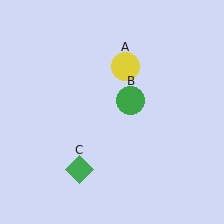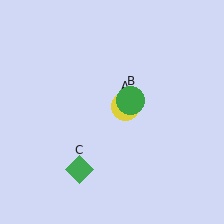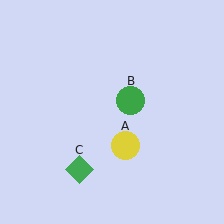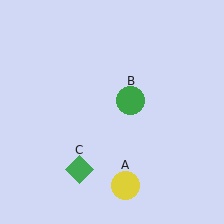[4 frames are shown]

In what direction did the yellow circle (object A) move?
The yellow circle (object A) moved down.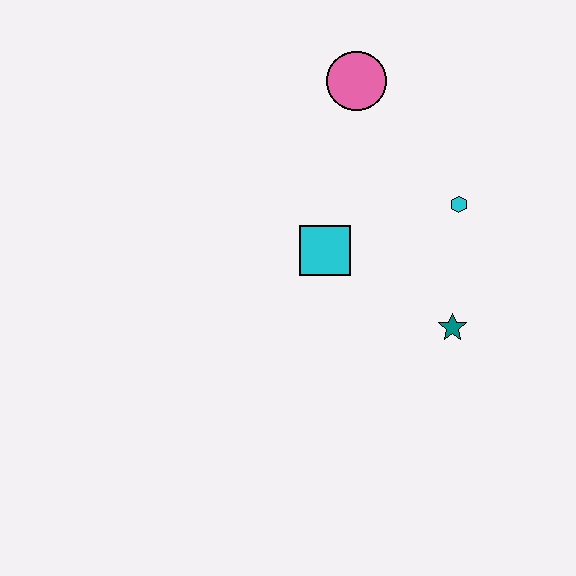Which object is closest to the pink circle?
The cyan hexagon is closest to the pink circle.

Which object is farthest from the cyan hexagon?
The pink circle is farthest from the cyan hexagon.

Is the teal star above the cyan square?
No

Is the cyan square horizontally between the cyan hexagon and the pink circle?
No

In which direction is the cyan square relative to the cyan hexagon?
The cyan square is to the left of the cyan hexagon.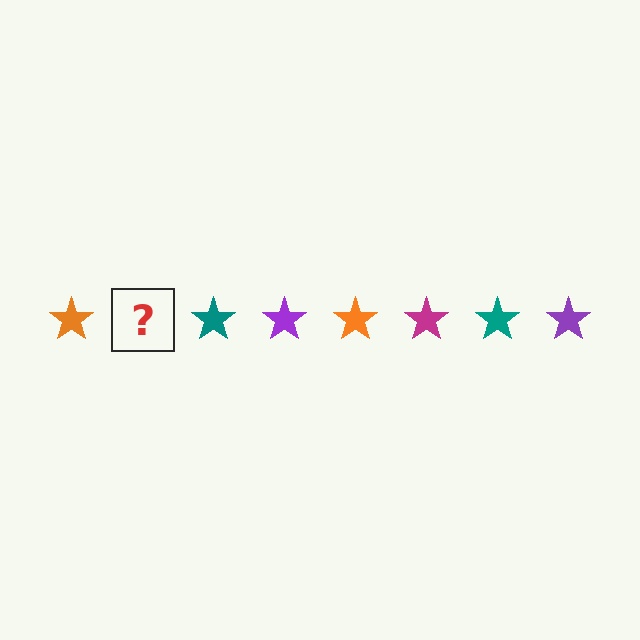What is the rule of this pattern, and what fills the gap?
The rule is that the pattern cycles through orange, magenta, teal, purple stars. The gap should be filled with a magenta star.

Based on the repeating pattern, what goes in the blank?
The blank should be a magenta star.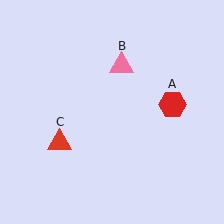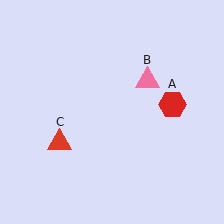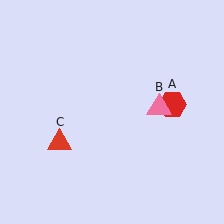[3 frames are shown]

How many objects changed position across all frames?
1 object changed position: pink triangle (object B).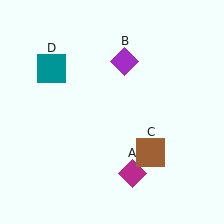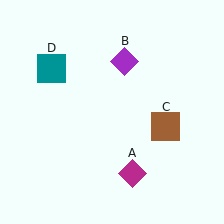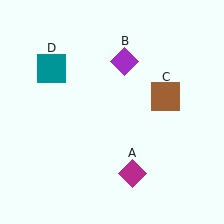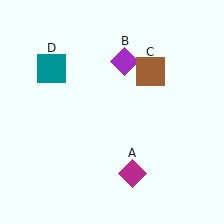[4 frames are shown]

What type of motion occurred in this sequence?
The brown square (object C) rotated counterclockwise around the center of the scene.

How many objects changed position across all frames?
1 object changed position: brown square (object C).